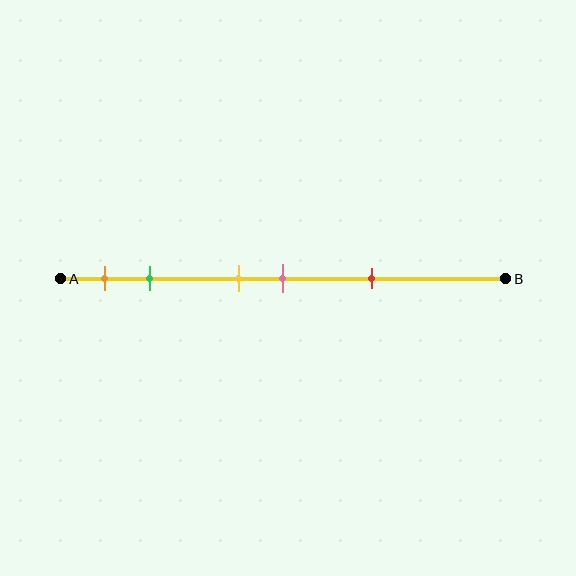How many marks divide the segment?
There are 5 marks dividing the segment.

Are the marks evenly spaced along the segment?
No, the marks are not evenly spaced.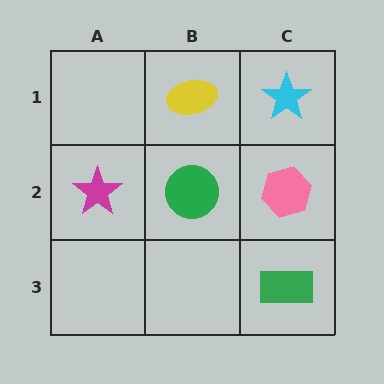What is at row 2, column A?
A magenta star.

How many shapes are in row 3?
1 shape.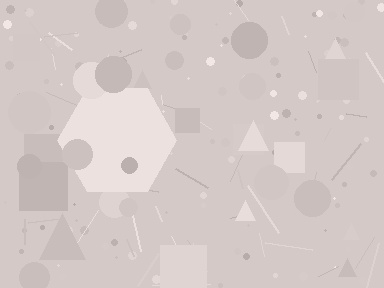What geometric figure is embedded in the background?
A hexagon is embedded in the background.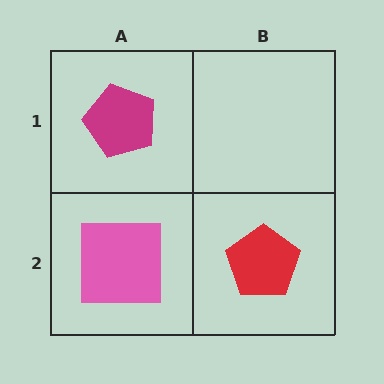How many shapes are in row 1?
1 shape.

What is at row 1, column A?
A magenta pentagon.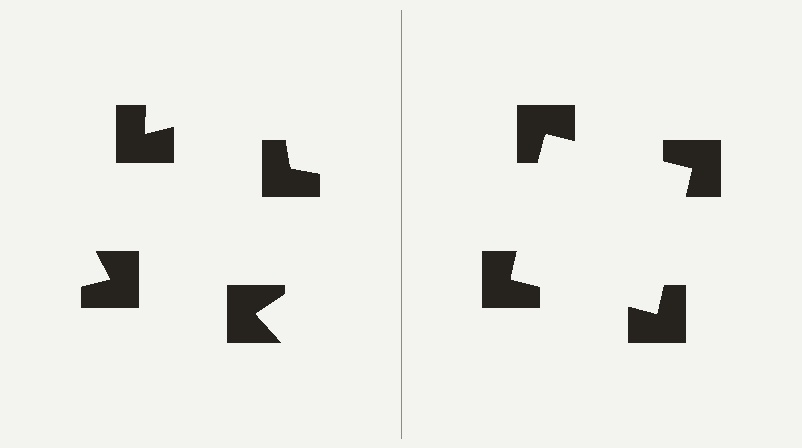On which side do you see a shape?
An illusory square appears on the right side. On the left side the wedge cuts are rotated, so no coherent shape forms.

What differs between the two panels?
The notched squares are positioned identically on both sides; only the wedge orientations differ. On the right they align to a square; on the left they are misaligned.